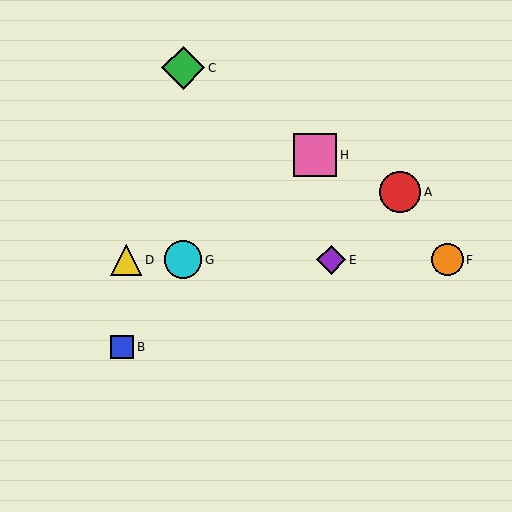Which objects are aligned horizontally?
Objects D, E, F, G are aligned horizontally.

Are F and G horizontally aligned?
Yes, both are at y≈260.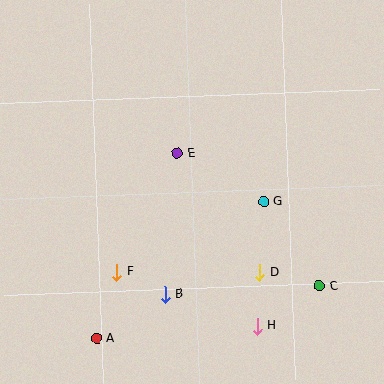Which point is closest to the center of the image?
Point E at (178, 153) is closest to the center.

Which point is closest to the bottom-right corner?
Point C is closest to the bottom-right corner.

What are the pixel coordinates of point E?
Point E is at (178, 153).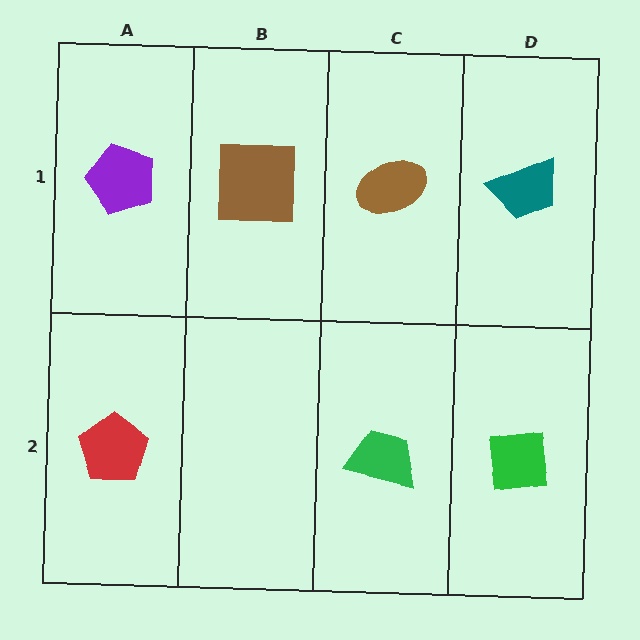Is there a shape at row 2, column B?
No, that cell is empty.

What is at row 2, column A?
A red pentagon.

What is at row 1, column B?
A brown square.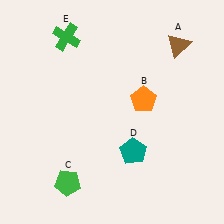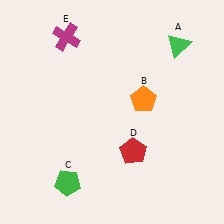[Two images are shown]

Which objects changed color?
A changed from brown to green. D changed from teal to red. E changed from green to magenta.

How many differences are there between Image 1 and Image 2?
There are 3 differences between the two images.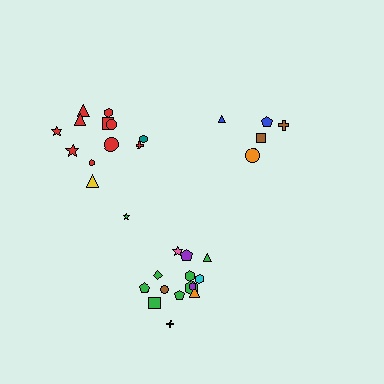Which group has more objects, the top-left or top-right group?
The top-left group.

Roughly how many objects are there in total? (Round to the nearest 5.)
Roughly 30 objects in total.